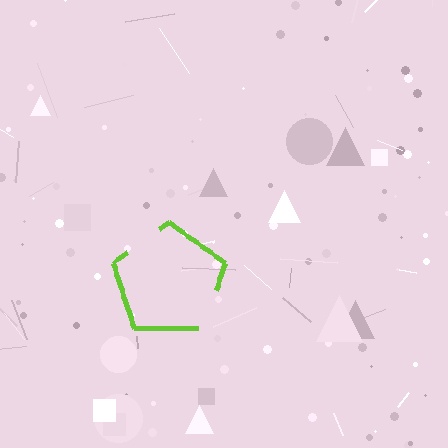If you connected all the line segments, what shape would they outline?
They would outline a pentagon.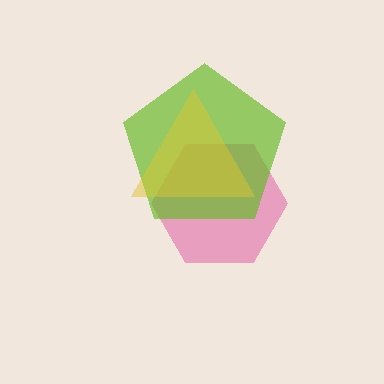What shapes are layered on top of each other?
The layered shapes are: a magenta hexagon, a lime pentagon, a yellow triangle.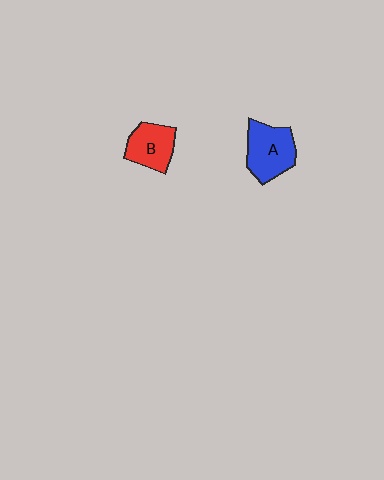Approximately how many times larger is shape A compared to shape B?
Approximately 1.3 times.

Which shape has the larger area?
Shape A (blue).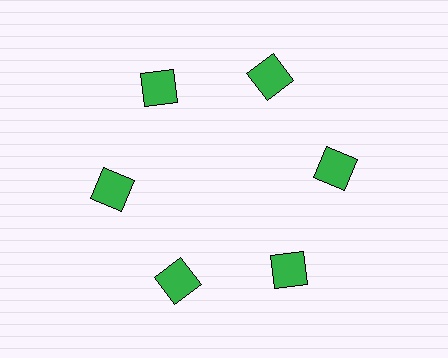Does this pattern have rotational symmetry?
Yes, this pattern has 6-fold rotational symmetry. It looks the same after rotating 60 degrees around the center.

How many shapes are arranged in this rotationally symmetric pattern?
There are 6 shapes, arranged in 6 groups of 1.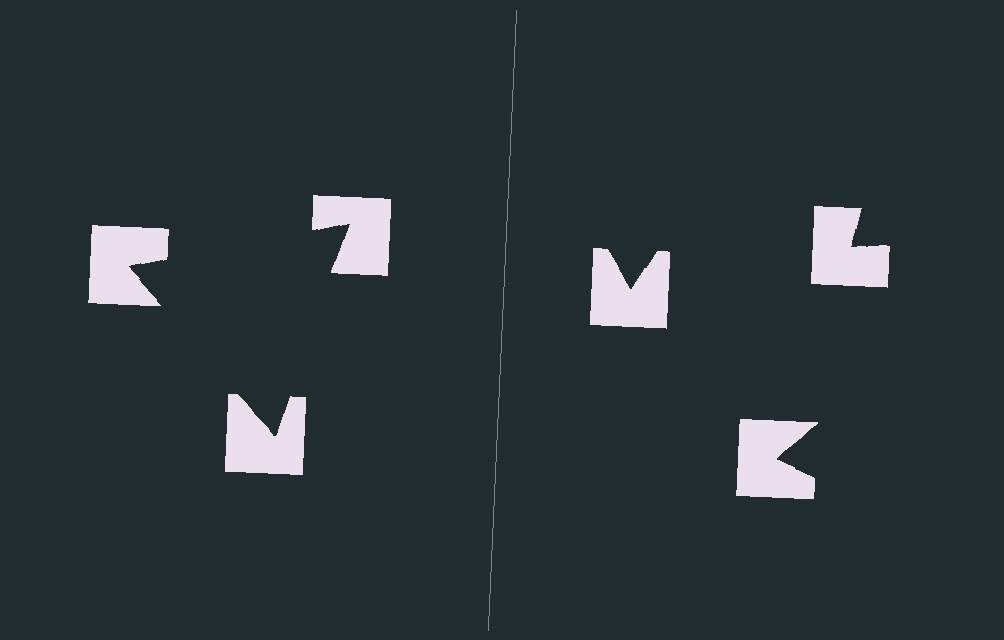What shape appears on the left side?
An illusory triangle.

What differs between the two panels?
The notched squares are positioned identically on both sides; only the wedge orientations differ. On the left they align to a triangle; on the right they are misaligned.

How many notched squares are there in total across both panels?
6 — 3 on each side.